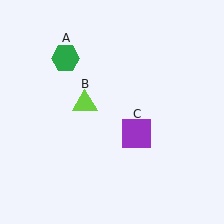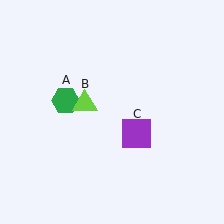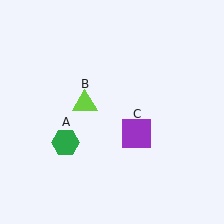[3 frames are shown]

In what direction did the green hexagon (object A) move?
The green hexagon (object A) moved down.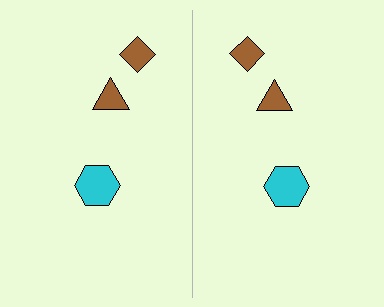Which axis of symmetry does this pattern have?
The pattern has a vertical axis of symmetry running through the center of the image.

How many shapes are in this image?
There are 6 shapes in this image.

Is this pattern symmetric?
Yes, this pattern has bilateral (reflection) symmetry.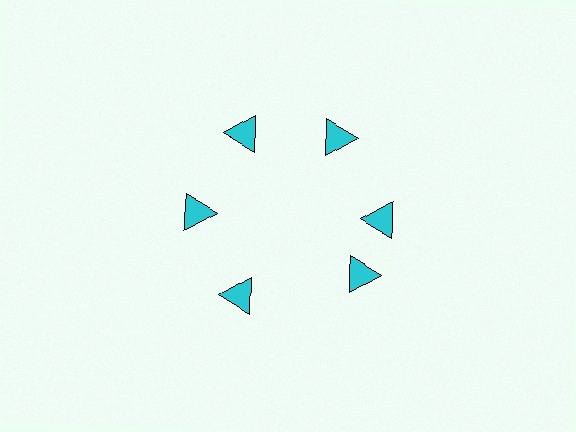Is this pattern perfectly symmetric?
No. The 6 cyan triangles are arranged in a ring, but one element near the 5 o'clock position is rotated out of alignment along the ring, breaking the 6-fold rotational symmetry.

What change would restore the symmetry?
The symmetry would be restored by rotating it back into even spacing with its neighbors so that all 6 triangles sit at equal angles and equal distance from the center.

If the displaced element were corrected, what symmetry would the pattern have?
It would have 6-fold rotational symmetry — the pattern would map onto itself every 60 degrees.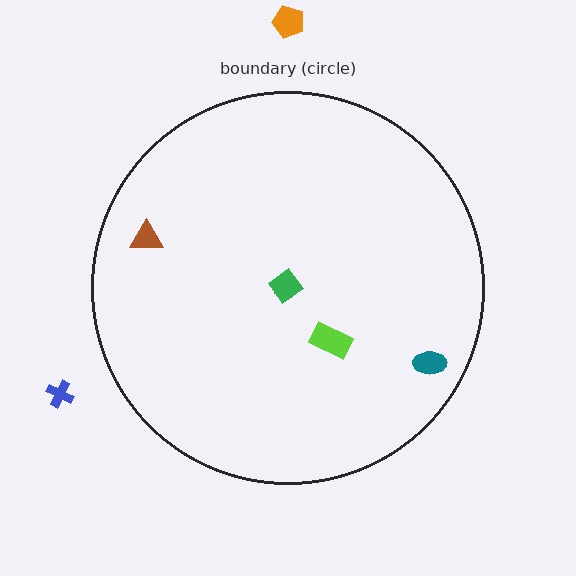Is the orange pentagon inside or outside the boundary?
Outside.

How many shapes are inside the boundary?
5 inside, 2 outside.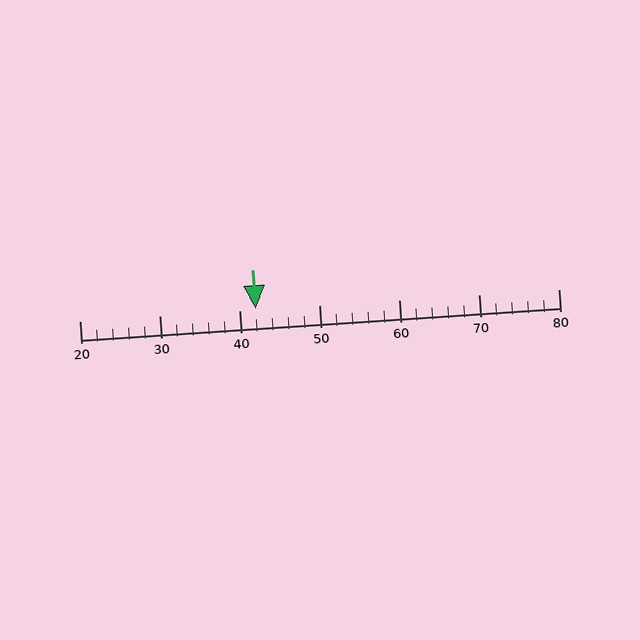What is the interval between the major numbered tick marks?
The major tick marks are spaced 10 units apart.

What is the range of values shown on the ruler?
The ruler shows values from 20 to 80.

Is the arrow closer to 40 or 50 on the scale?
The arrow is closer to 40.